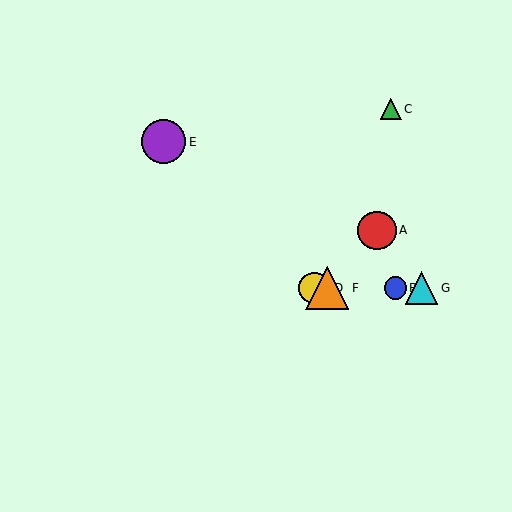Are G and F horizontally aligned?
Yes, both are at y≈288.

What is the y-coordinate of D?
Object D is at y≈288.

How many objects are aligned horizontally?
4 objects (B, D, F, G) are aligned horizontally.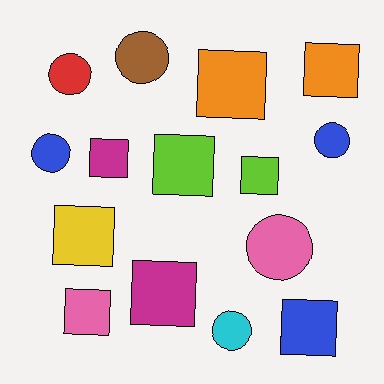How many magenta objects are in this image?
There are 2 magenta objects.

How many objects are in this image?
There are 15 objects.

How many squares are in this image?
There are 9 squares.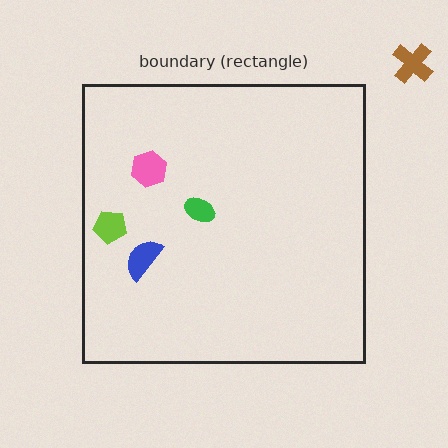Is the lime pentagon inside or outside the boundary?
Inside.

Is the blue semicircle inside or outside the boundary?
Inside.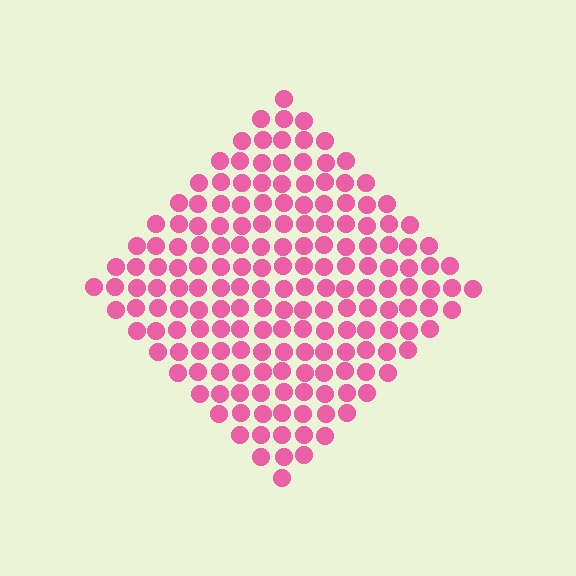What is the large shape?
The large shape is a diamond.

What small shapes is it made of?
It is made of small circles.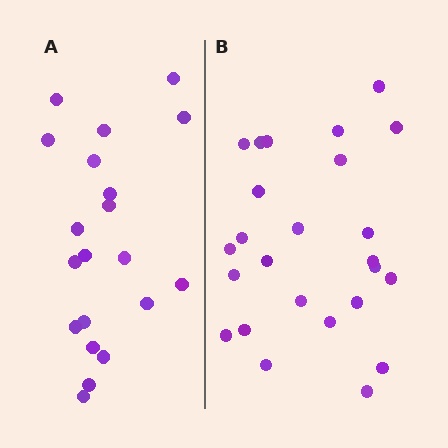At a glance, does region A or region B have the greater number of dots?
Region B (the right region) has more dots.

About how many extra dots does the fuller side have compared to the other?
Region B has about 5 more dots than region A.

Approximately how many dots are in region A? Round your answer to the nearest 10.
About 20 dots.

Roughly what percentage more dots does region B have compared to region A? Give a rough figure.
About 25% more.